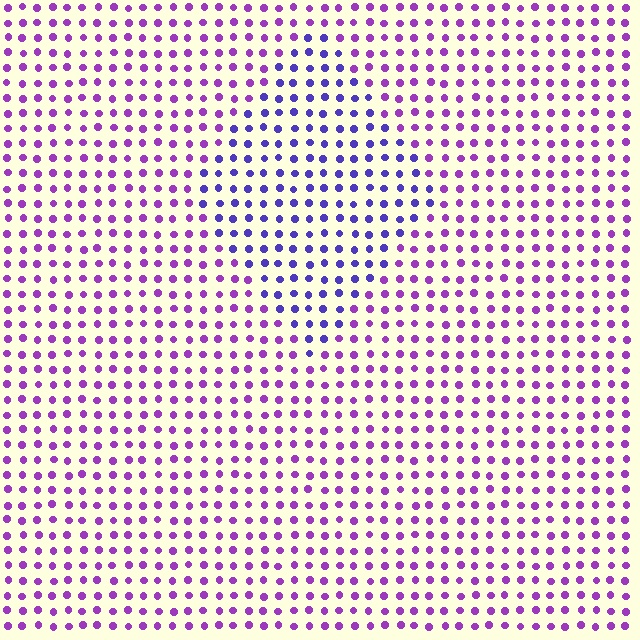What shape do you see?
I see a diamond.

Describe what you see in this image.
The image is filled with small purple elements in a uniform arrangement. A diamond-shaped region is visible where the elements are tinted to a slightly different hue, forming a subtle color boundary.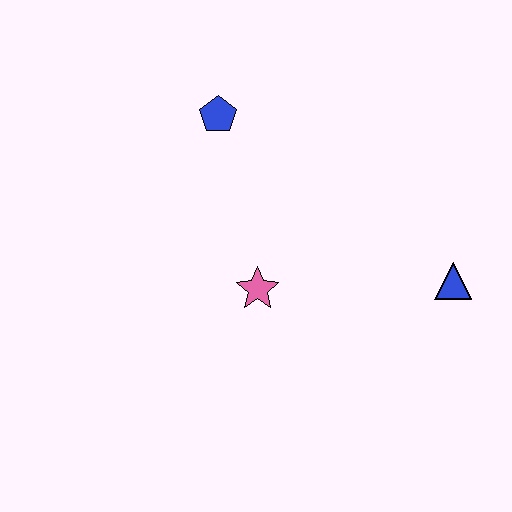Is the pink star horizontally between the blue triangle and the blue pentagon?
Yes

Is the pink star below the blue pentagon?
Yes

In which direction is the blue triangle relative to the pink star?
The blue triangle is to the right of the pink star.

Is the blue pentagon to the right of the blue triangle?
No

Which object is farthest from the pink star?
The blue triangle is farthest from the pink star.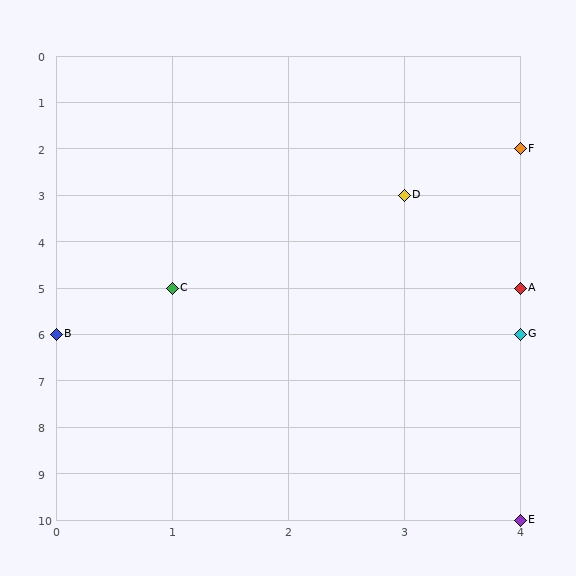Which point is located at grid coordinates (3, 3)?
Point D is at (3, 3).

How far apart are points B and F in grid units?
Points B and F are 4 columns and 4 rows apart (about 5.7 grid units diagonally).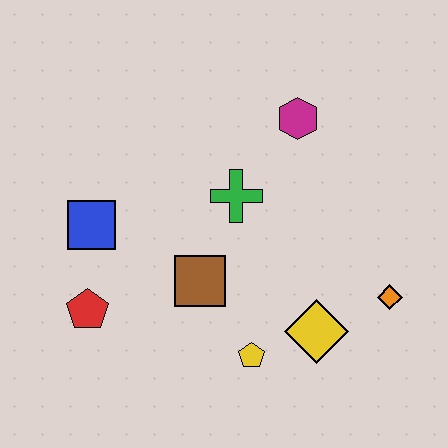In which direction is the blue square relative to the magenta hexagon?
The blue square is to the left of the magenta hexagon.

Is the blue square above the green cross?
No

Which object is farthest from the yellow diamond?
The blue square is farthest from the yellow diamond.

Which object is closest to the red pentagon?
The blue square is closest to the red pentagon.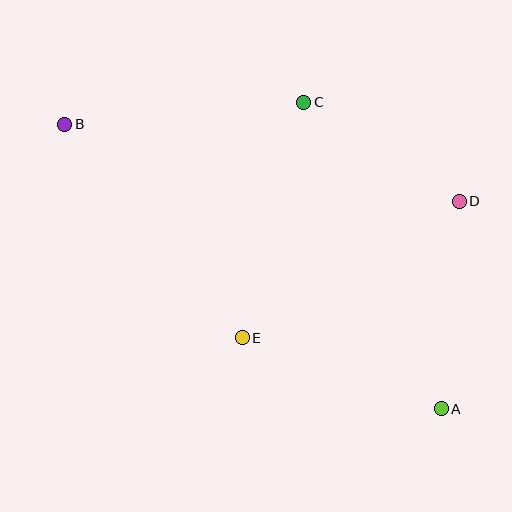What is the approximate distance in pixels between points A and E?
The distance between A and E is approximately 211 pixels.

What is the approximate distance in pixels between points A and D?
The distance between A and D is approximately 208 pixels.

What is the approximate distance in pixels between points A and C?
The distance between A and C is approximately 336 pixels.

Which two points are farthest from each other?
Points A and B are farthest from each other.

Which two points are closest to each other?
Points C and D are closest to each other.